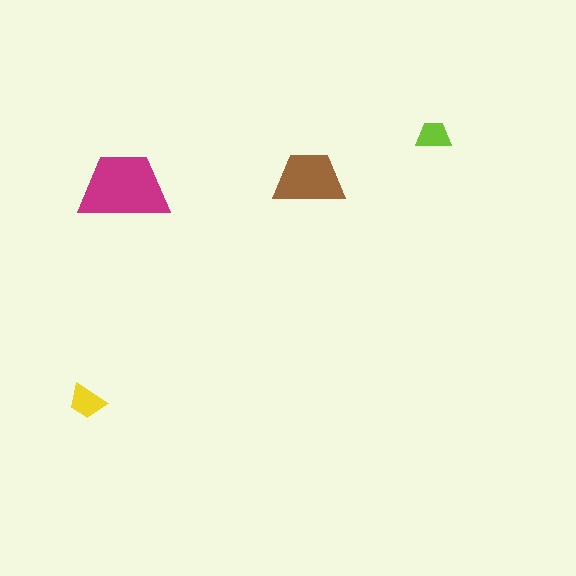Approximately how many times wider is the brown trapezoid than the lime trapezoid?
About 2 times wider.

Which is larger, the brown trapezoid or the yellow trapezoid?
The brown one.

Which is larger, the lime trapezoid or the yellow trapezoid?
The yellow one.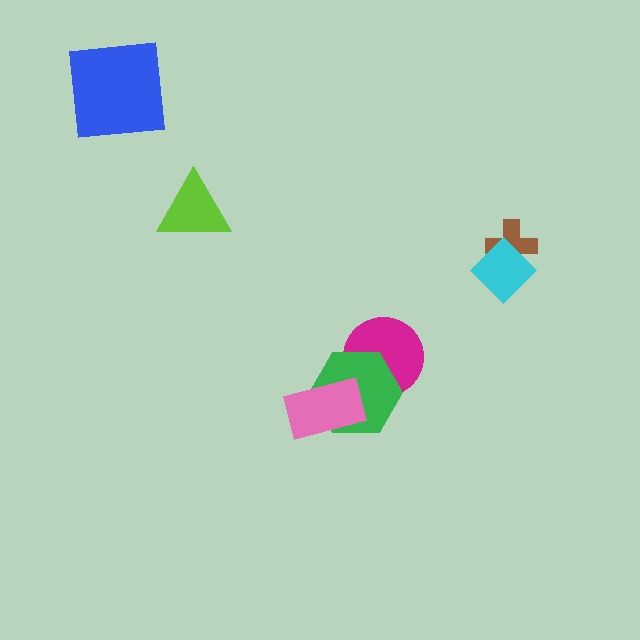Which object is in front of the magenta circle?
The green hexagon is in front of the magenta circle.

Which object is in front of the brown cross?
The cyan diamond is in front of the brown cross.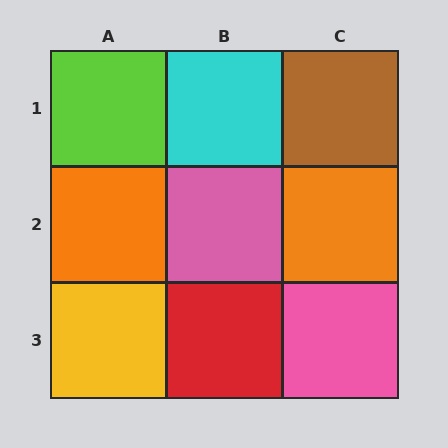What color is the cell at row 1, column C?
Brown.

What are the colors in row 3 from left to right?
Yellow, red, pink.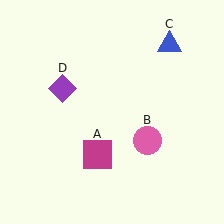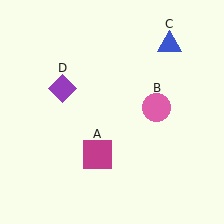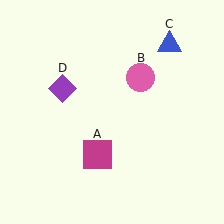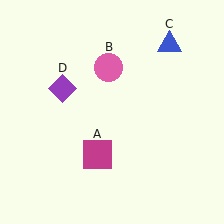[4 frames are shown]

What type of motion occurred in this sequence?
The pink circle (object B) rotated counterclockwise around the center of the scene.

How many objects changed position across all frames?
1 object changed position: pink circle (object B).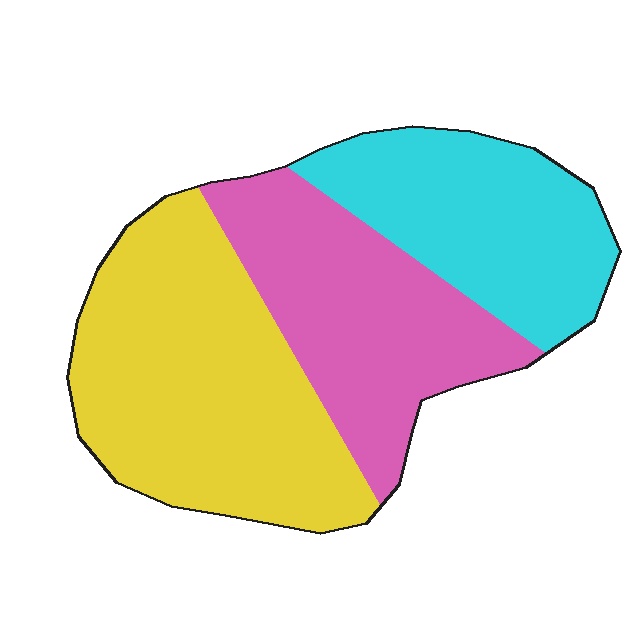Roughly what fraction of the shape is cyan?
Cyan covers about 25% of the shape.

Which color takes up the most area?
Yellow, at roughly 40%.